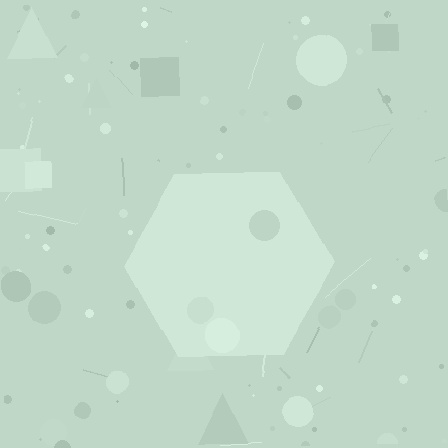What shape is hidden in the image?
A hexagon is hidden in the image.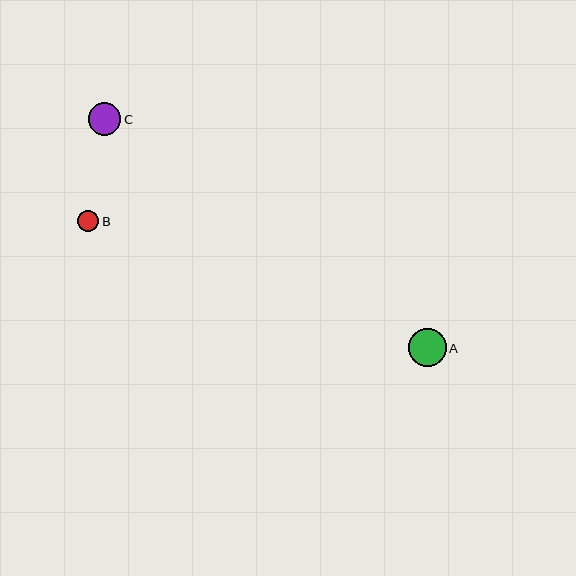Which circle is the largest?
Circle A is the largest with a size of approximately 37 pixels.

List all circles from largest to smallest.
From largest to smallest: A, C, B.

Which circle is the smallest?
Circle B is the smallest with a size of approximately 22 pixels.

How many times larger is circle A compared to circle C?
Circle A is approximately 1.1 times the size of circle C.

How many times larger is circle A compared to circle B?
Circle A is approximately 1.7 times the size of circle B.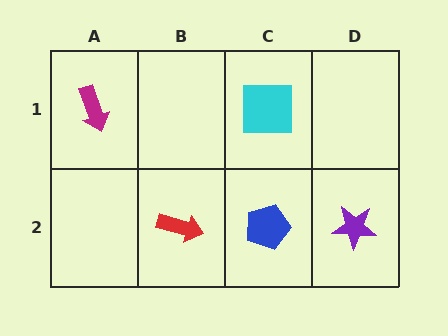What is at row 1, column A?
A magenta arrow.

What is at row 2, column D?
A purple star.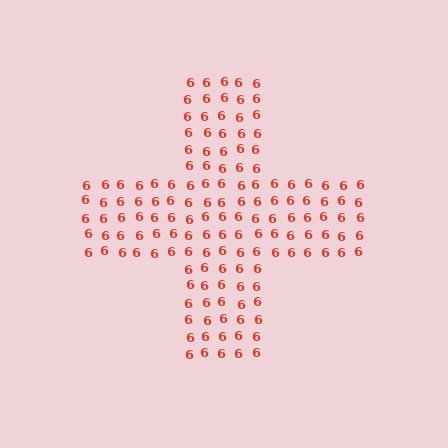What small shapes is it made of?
It is made of small digit 6's.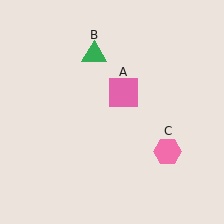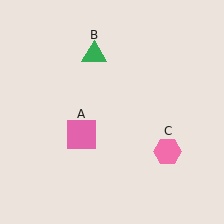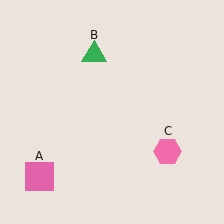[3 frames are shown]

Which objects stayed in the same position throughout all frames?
Green triangle (object B) and pink hexagon (object C) remained stationary.